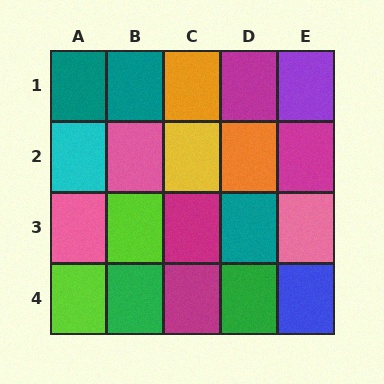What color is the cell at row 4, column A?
Lime.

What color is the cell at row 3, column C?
Magenta.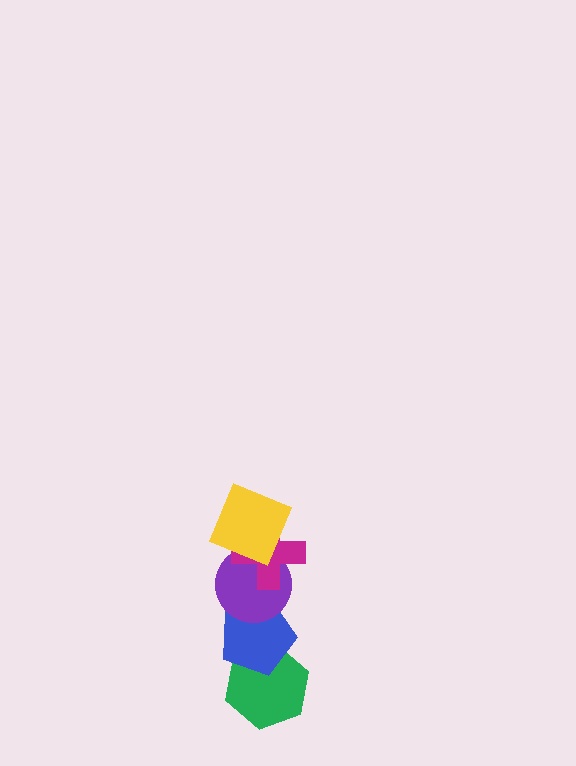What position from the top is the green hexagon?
The green hexagon is 5th from the top.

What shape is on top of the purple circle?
The magenta cross is on top of the purple circle.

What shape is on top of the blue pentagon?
The purple circle is on top of the blue pentagon.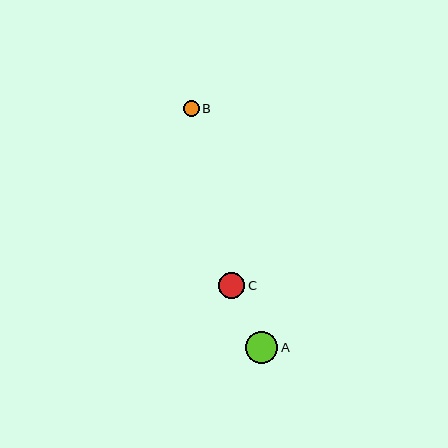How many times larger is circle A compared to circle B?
Circle A is approximately 2.0 times the size of circle B.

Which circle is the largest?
Circle A is the largest with a size of approximately 32 pixels.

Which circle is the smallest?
Circle B is the smallest with a size of approximately 16 pixels.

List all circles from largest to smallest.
From largest to smallest: A, C, B.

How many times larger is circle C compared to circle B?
Circle C is approximately 1.6 times the size of circle B.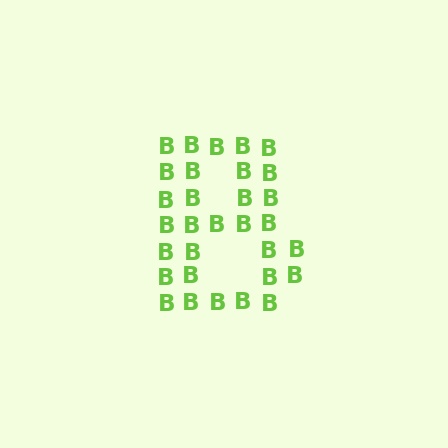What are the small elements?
The small elements are letter B's.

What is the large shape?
The large shape is the letter B.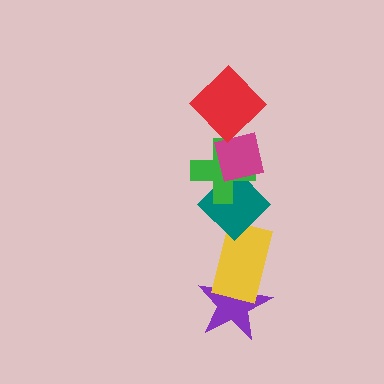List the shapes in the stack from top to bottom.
From top to bottom: the red diamond, the magenta square, the green cross, the teal diamond, the yellow rectangle, the purple star.